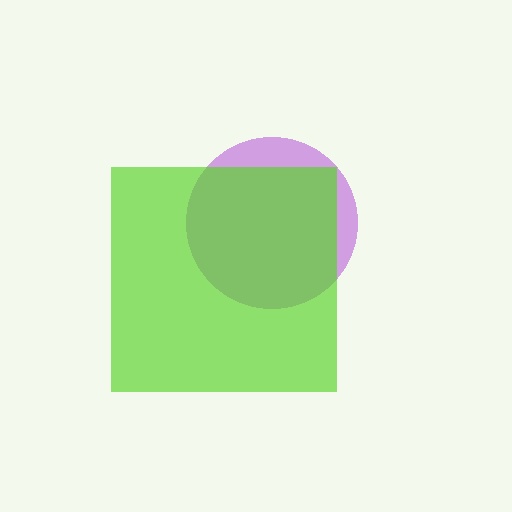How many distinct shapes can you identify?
There are 2 distinct shapes: a purple circle, a lime square.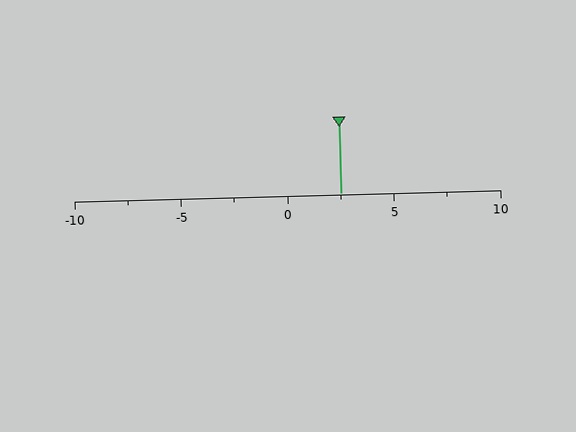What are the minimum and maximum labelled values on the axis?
The axis runs from -10 to 10.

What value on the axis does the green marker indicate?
The marker indicates approximately 2.5.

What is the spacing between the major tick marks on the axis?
The major ticks are spaced 5 apart.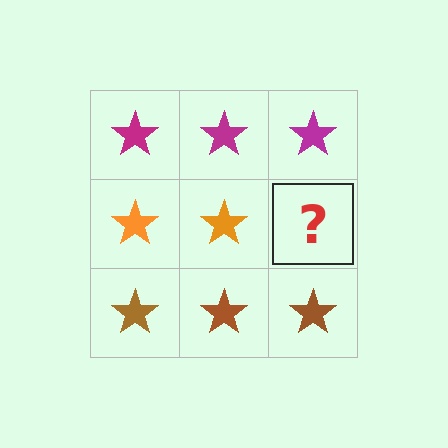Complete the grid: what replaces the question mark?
The question mark should be replaced with an orange star.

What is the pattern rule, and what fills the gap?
The rule is that each row has a consistent color. The gap should be filled with an orange star.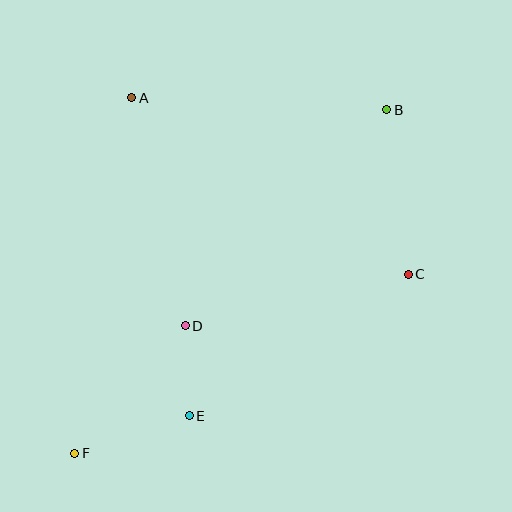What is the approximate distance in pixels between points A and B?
The distance between A and B is approximately 255 pixels.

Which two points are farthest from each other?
Points B and F are farthest from each other.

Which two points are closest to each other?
Points D and E are closest to each other.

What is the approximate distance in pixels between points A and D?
The distance between A and D is approximately 234 pixels.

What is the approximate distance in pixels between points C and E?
The distance between C and E is approximately 261 pixels.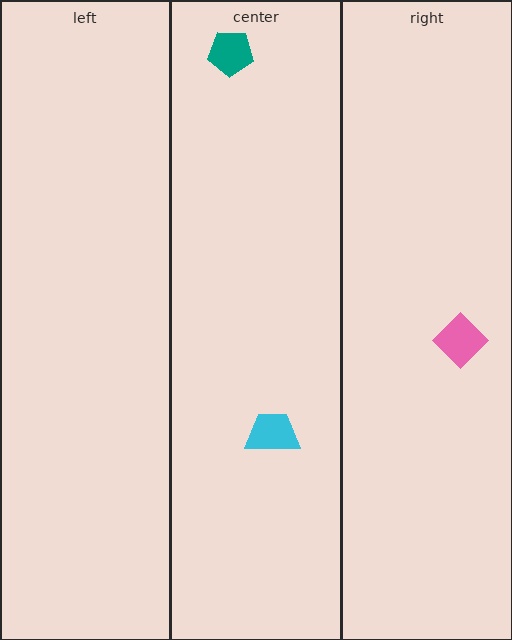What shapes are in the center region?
The cyan trapezoid, the teal pentagon.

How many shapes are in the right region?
1.